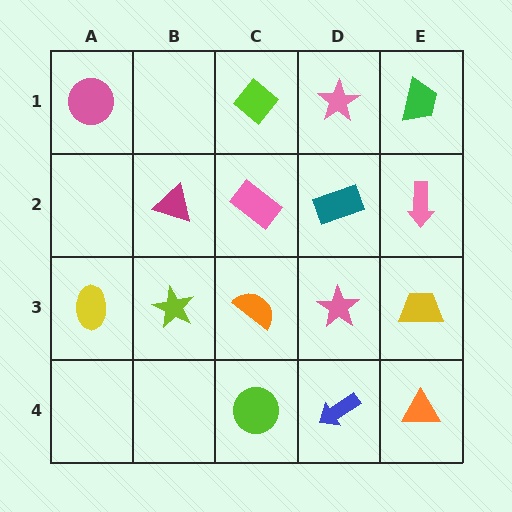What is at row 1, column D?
A pink star.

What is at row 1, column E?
A green trapezoid.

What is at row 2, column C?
A pink rectangle.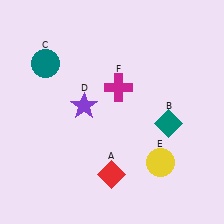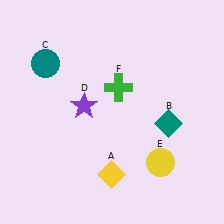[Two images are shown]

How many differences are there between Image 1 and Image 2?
There are 2 differences between the two images.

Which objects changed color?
A changed from red to yellow. F changed from magenta to green.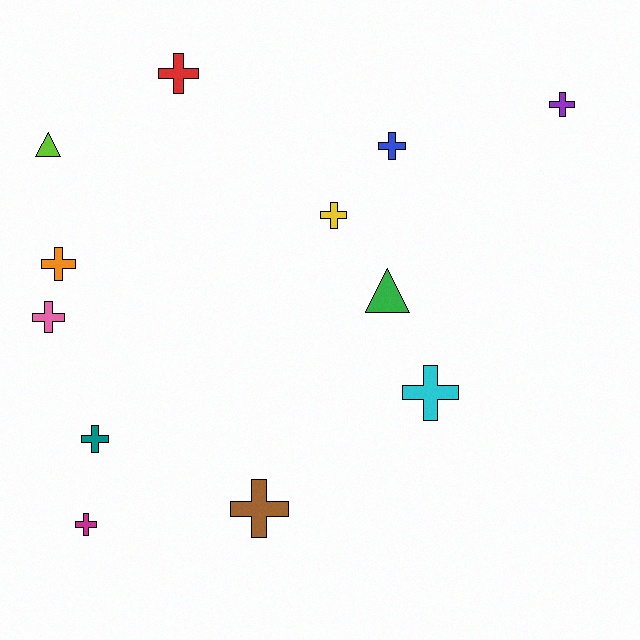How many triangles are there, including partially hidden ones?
There are 2 triangles.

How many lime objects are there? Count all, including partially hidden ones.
There is 1 lime object.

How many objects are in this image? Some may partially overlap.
There are 12 objects.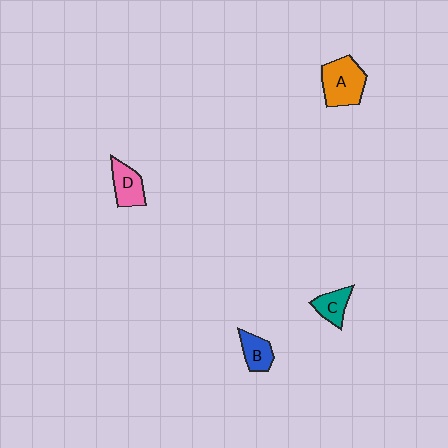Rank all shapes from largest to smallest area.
From largest to smallest: A (orange), D (pink), B (blue), C (teal).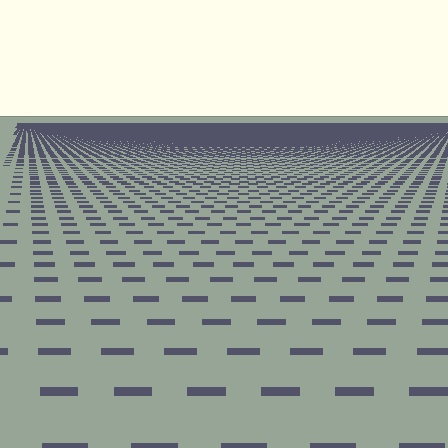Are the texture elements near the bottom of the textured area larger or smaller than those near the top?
Larger. Near the bottom, elements are closer to the viewer and appear at a bigger on-screen size.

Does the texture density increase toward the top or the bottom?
Density increases toward the top.